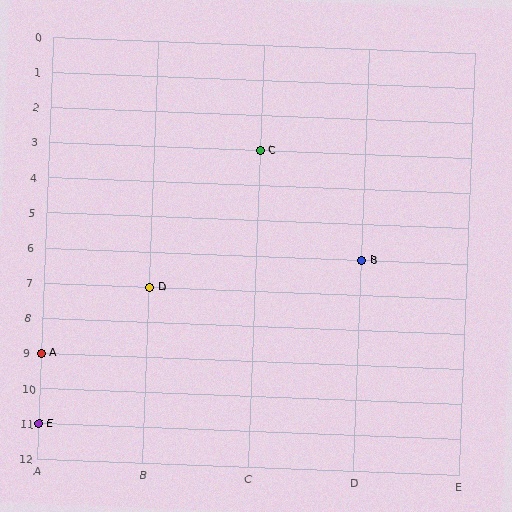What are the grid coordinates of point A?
Point A is at grid coordinates (A, 9).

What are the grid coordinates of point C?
Point C is at grid coordinates (C, 3).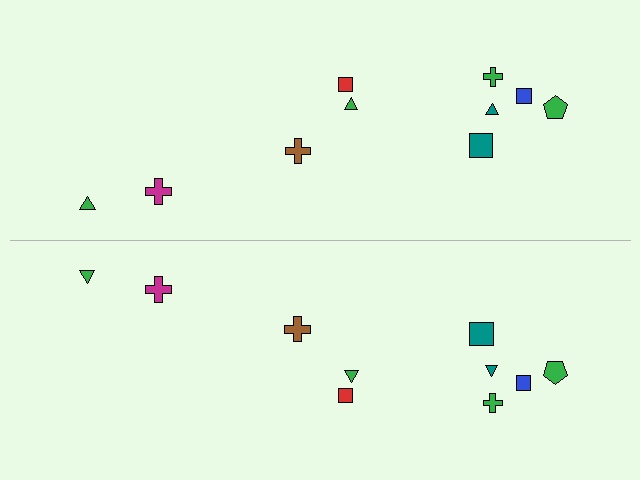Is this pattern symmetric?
Yes, this pattern has bilateral (reflection) symmetry.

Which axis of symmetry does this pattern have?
The pattern has a horizontal axis of symmetry running through the center of the image.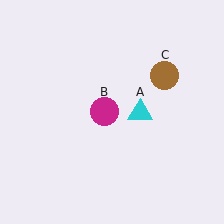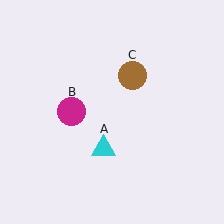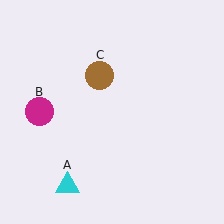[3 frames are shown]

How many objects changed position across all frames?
3 objects changed position: cyan triangle (object A), magenta circle (object B), brown circle (object C).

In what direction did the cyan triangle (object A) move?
The cyan triangle (object A) moved down and to the left.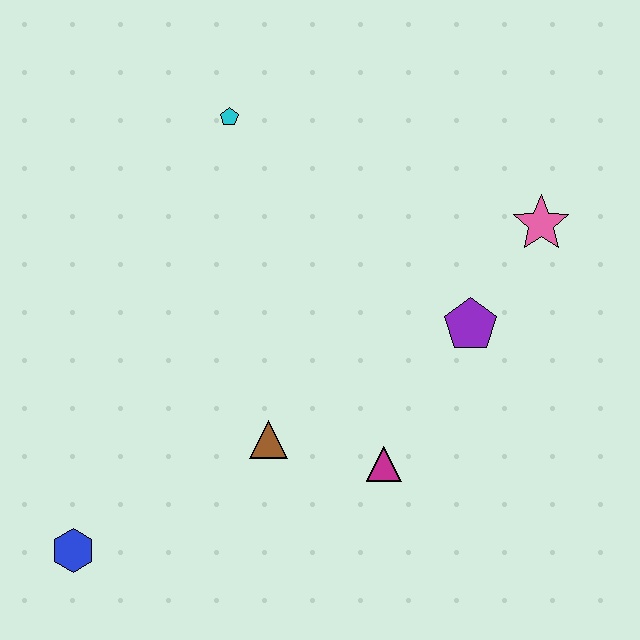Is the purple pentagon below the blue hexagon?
No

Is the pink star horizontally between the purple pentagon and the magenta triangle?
No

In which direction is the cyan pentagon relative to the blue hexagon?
The cyan pentagon is above the blue hexagon.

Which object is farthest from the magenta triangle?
The cyan pentagon is farthest from the magenta triangle.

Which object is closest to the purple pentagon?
The pink star is closest to the purple pentagon.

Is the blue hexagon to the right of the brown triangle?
No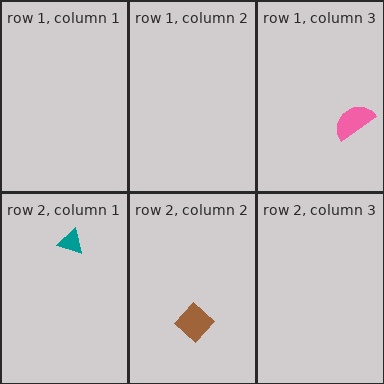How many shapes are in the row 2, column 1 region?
1.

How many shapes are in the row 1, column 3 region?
1.